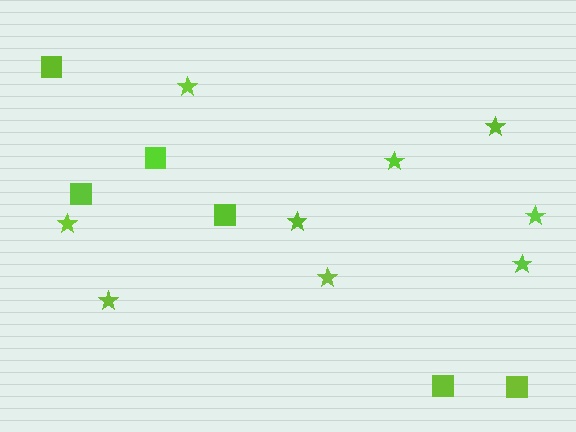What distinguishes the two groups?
There are 2 groups: one group of stars (9) and one group of squares (6).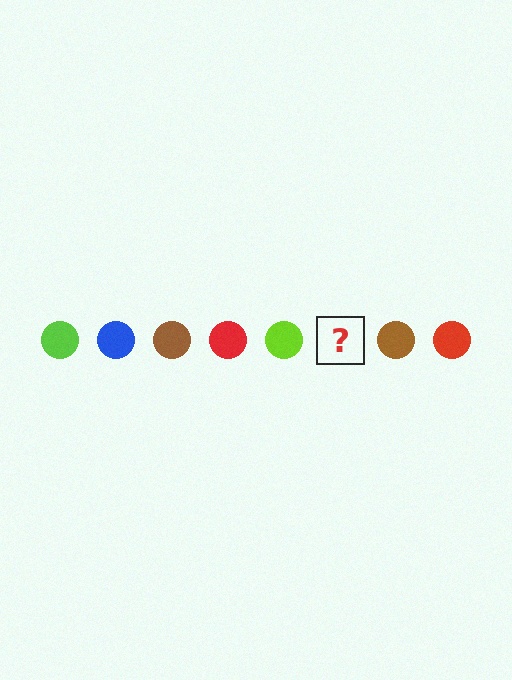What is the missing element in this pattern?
The missing element is a blue circle.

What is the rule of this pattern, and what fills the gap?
The rule is that the pattern cycles through lime, blue, brown, red circles. The gap should be filled with a blue circle.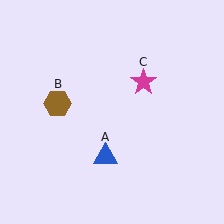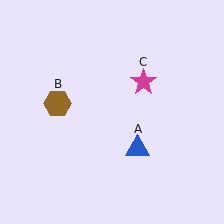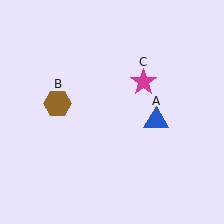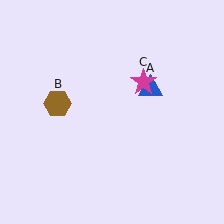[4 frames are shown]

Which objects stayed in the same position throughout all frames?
Brown hexagon (object B) and magenta star (object C) remained stationary.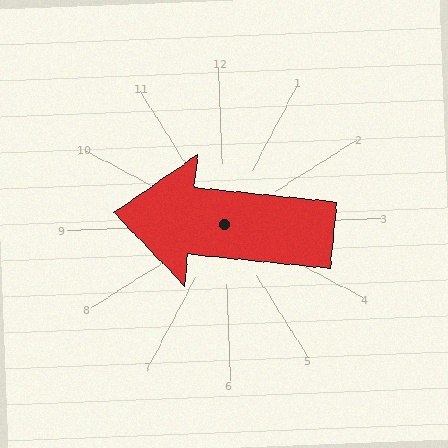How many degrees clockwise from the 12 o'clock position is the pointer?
Approximately 278 degrees.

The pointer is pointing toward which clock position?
Roughly 9 o'clock.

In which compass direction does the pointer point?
West.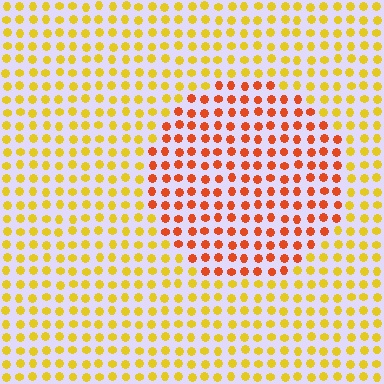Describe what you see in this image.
The image is filled with small yellow elements in a uniform arrangement. A circle-shaped region is visible where the elements are tinted to a slightly different hue, forming a subtle color boundary.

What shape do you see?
I see a circle.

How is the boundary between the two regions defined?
The boundary is defined purely by a slight shift in hue (about 40 degrees). Spacing, size, and orientation are identical on both sides.